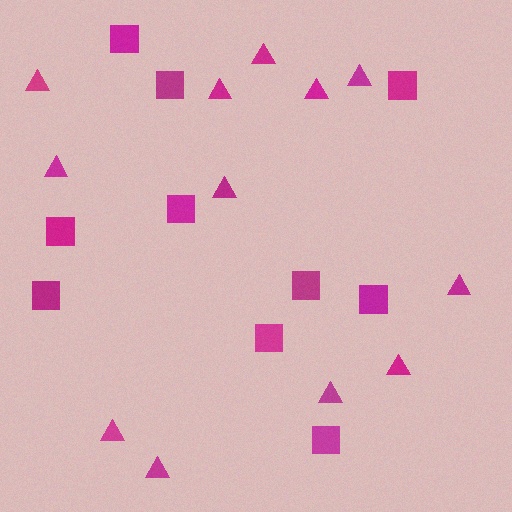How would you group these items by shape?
There are 2 groups: one group of squares (10) and one group of triangles (12).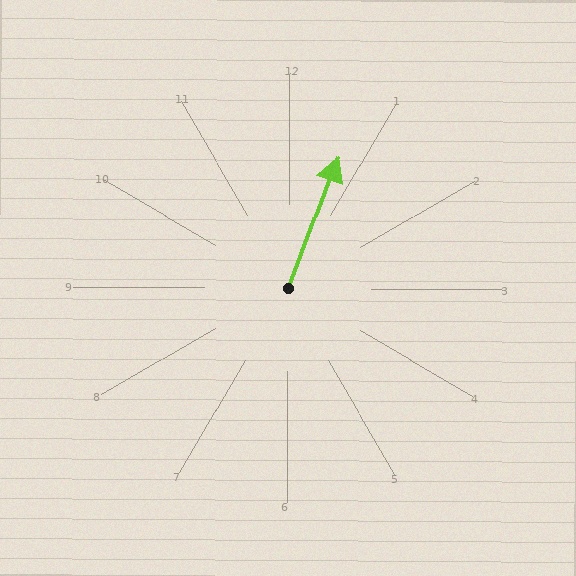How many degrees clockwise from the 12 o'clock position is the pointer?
Approximately 20 degrees.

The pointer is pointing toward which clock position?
Roughly 1 o'clock.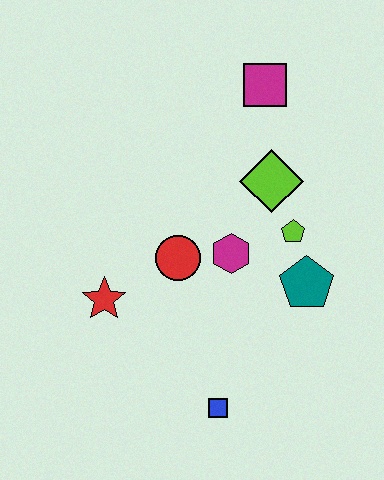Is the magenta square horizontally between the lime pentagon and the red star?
Yes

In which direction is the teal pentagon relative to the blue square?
The teal pentagon is above the blue square.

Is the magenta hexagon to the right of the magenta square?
No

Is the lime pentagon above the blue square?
Yes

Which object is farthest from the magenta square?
The blue square is farthest from the magenta square.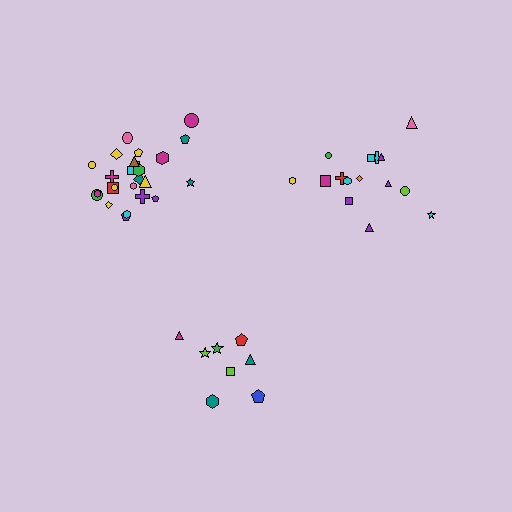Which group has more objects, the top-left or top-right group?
The top-left group.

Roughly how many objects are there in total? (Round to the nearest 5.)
Roughly 50 objects in total.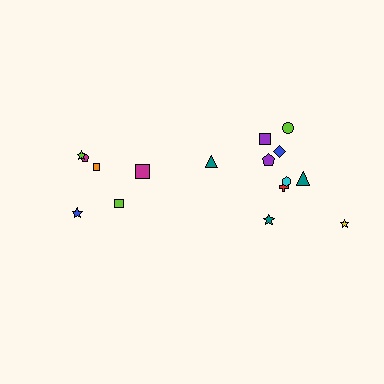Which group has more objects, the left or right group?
The right group.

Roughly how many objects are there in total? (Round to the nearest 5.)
Roughly 15 objects in total.